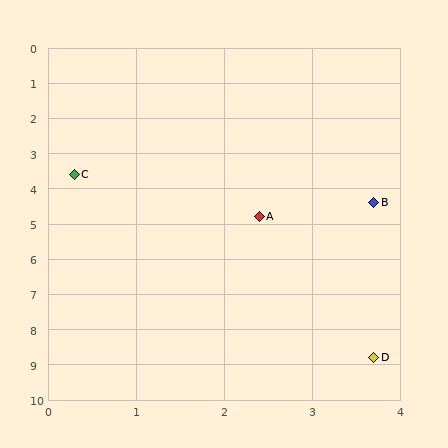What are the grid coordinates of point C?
Point C is at approximately (0.3, 3.6).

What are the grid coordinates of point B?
Point B is at approximately (3.7, 4.4).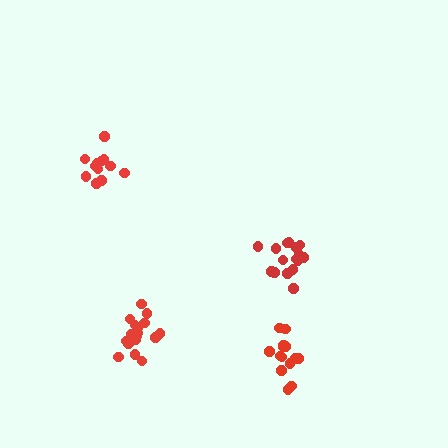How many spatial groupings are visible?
There are 4 spatial groupings.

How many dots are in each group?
Group 1: 12 dots, Group 2: 17 dots, Group 3: 14 dots, Group 4: 16 dots (59 total).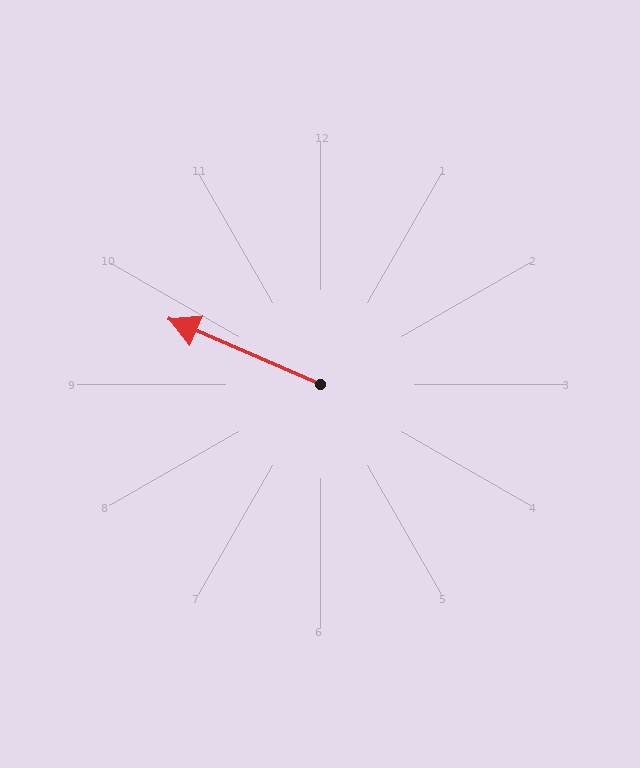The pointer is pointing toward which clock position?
Roughly 10 o'clock.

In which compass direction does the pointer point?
Northwest.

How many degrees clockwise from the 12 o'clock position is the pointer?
Approximately 293 degrees.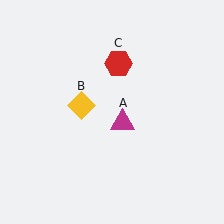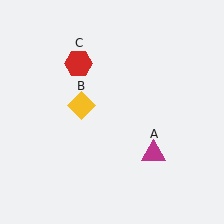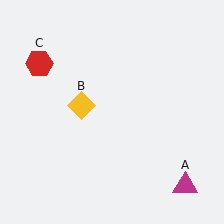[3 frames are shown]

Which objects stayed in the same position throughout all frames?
Yellow diamond (object B) remained stationary.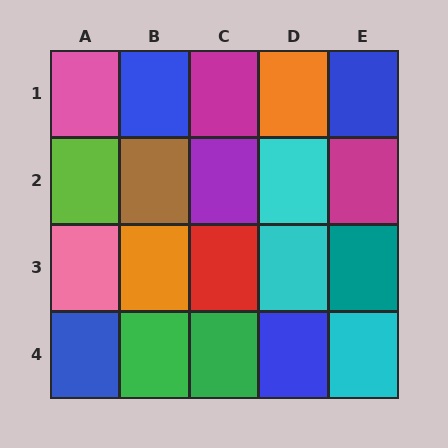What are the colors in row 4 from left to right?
Blue, green, green, blue, cyan.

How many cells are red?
1 cell is red.